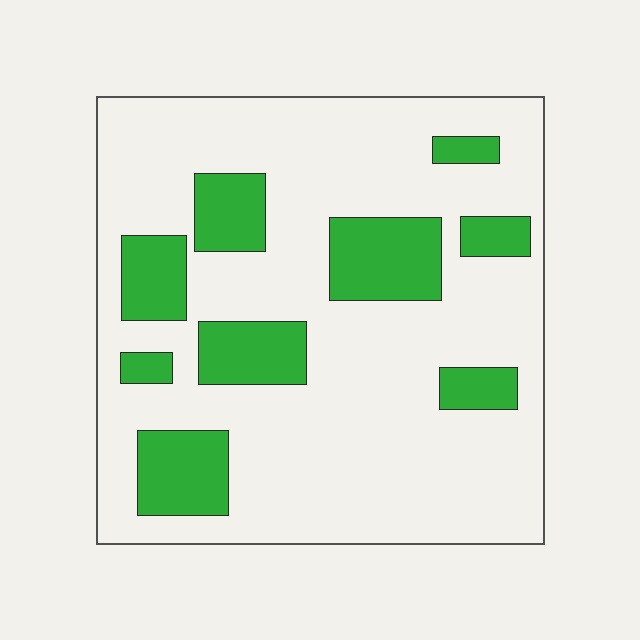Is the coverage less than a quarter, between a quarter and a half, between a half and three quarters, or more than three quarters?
Less than a quarter.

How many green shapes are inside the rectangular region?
9.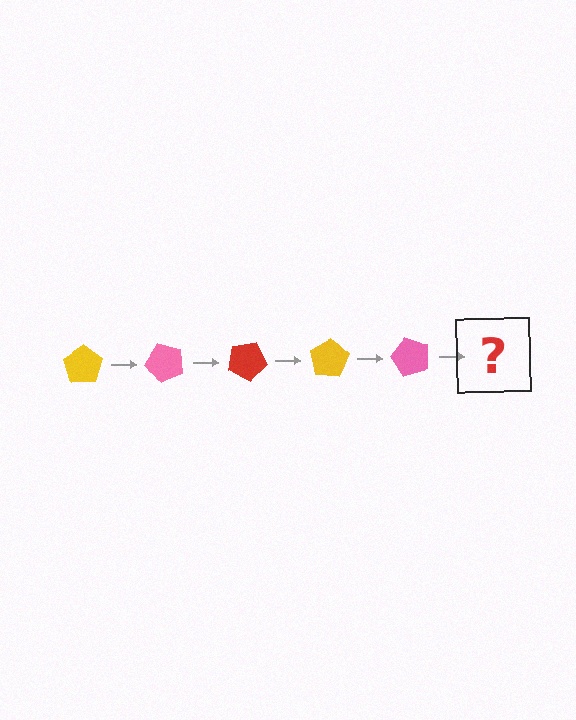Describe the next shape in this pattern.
It should be a red pentagon, rotated 250 degrees from the start.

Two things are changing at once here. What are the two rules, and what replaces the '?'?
The two rules are that it rotates 50 degrees each step and the color cycles through yellow, pink, and red. The '?' should be a red pentagon, rotated 250 degrees from the start.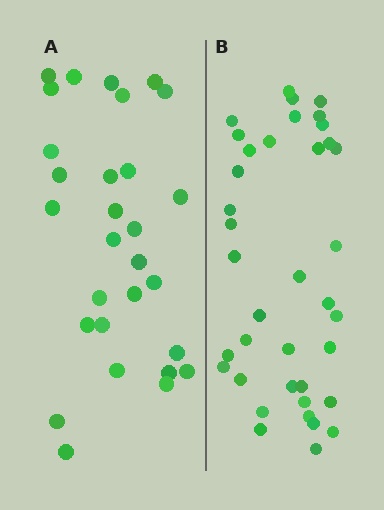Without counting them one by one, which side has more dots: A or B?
Region B (the right region) has more dots.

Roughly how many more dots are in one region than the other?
Region B has roughly 8 or so more dots than region A.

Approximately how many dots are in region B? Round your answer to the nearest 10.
About 40 dots. (The exact count is 38, which rounds to 40.)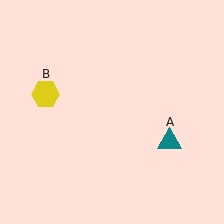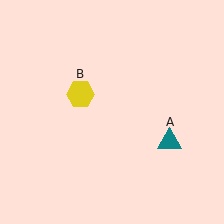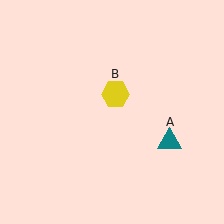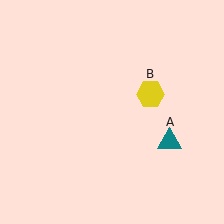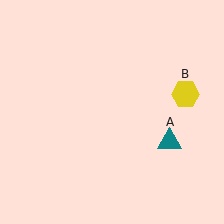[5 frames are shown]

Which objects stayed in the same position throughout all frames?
Teal triangle (object A) remained stationary.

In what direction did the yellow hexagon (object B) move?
The yellow hexagon (object B) moved right.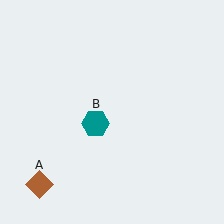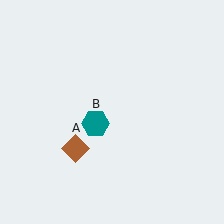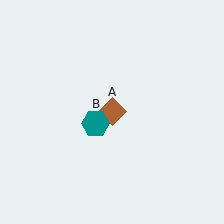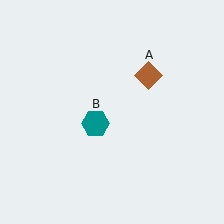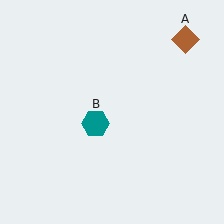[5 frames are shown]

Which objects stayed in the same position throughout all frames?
Teal hexagon (object B) remained stationary.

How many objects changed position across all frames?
1 object changed position: brown diamond (object A).